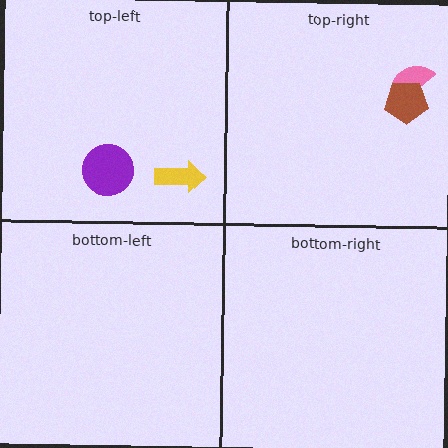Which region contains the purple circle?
The top-left region.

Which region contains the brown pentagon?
The top-right region.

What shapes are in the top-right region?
The pink semicircle, the brown pentagon.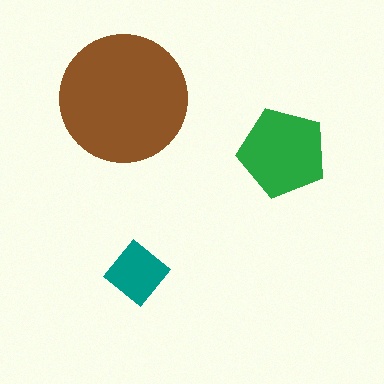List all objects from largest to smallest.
The brown circle, the green pentagon, the teal diamond.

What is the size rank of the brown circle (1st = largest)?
1st.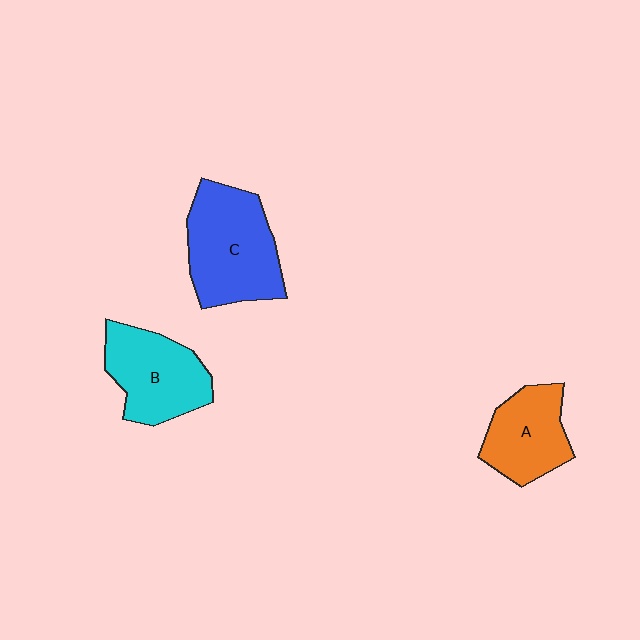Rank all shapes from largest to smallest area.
From largest to smallest: C (blue), B (cyan), A (orange).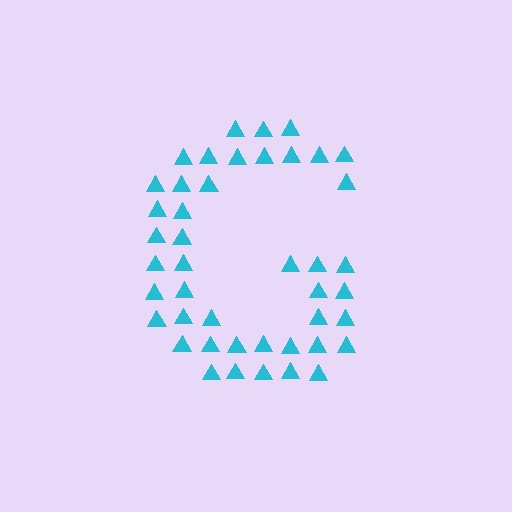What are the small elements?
The small elements are triangles.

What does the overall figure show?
The overall figure shows the letter G.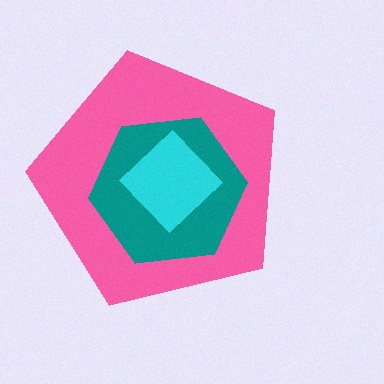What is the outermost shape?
The pink pentagon.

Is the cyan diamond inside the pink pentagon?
Yes.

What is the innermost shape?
The cyan diamond.